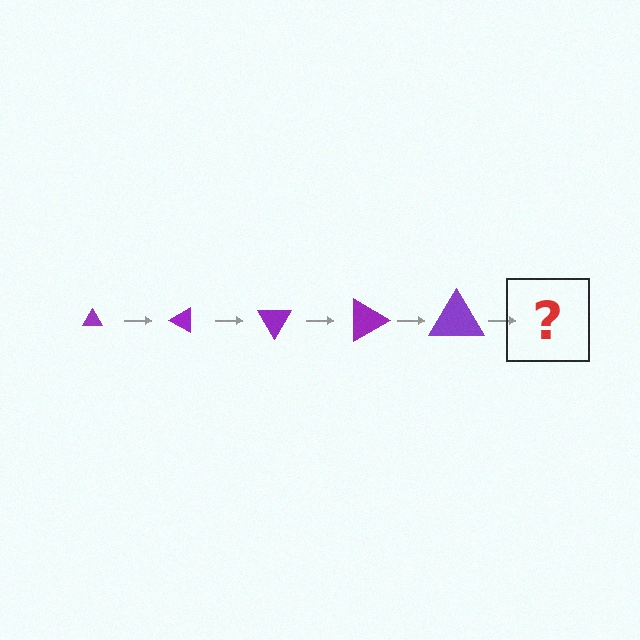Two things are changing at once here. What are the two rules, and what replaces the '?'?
The two rules are that the triangle grows larger each step and it rotates 30 degrees each step. The '?' should be a triangle, larger than the previous one and rotated 150 degrees from the start.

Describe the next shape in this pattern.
It should be a triangle, larger than the previous one and rotated 150 degrees from the start.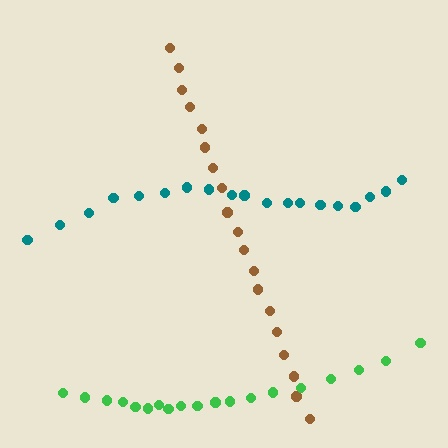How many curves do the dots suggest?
There are 3 distinct paths.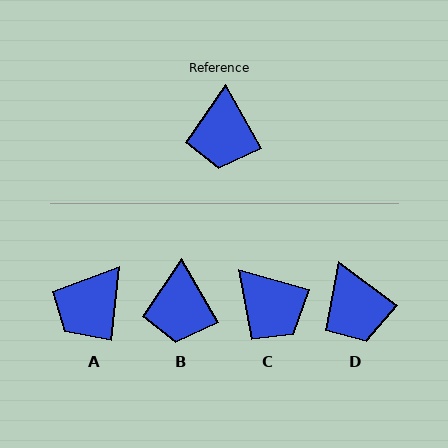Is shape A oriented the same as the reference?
No, it is off by about 36 degrees.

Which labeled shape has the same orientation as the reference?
B.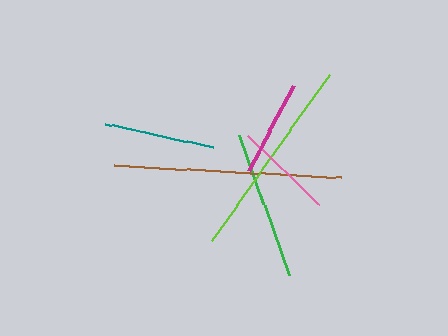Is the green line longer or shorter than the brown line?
The brown line is longer than the green line.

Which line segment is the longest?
The brown line is the longest at approximately 227 pixels.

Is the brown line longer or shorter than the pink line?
The brown line is longer than the pink line.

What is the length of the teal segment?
The teal segment is approximately 110 pixels long.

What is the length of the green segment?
The green segment is approximately 149 pixels long.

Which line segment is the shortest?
The magenta line is the shortest at approximately 95 pixels.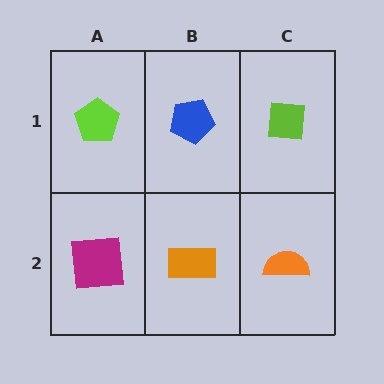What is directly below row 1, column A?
A magenta square.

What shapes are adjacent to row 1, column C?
An orange semicircle (row 2, column C), a blue pentagon (row 1, column B).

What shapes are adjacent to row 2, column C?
A lime square (row 1, column C), an orange rectangle (row 2, column B).